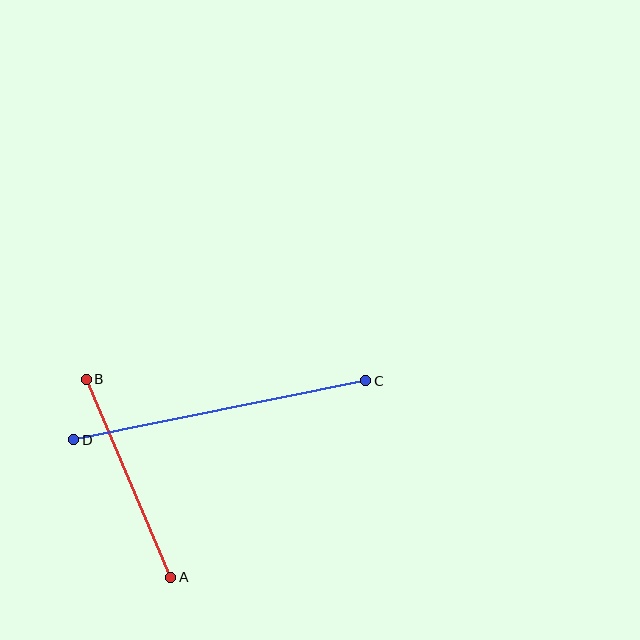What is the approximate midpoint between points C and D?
The midpoint is at approximately (220, 410) pixels.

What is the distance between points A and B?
The distance is approximately 215 pixels.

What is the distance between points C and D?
The distance is approximately 298 pixels.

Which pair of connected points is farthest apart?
Points C and D are farthest apart.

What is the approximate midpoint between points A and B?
The midpoint is at approximately (128, 478) pixels.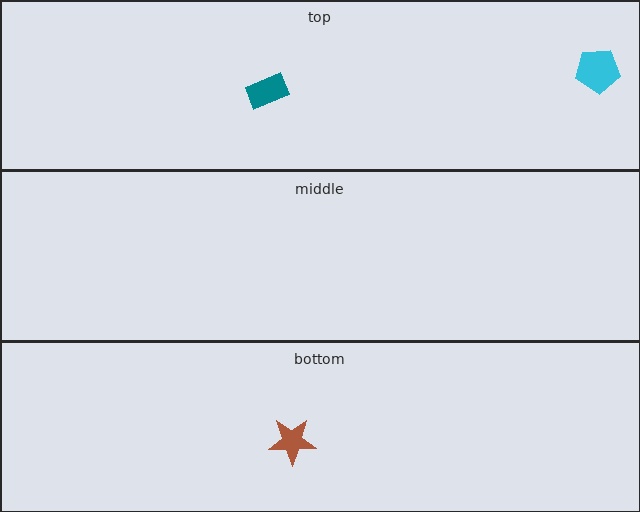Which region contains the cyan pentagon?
The top region.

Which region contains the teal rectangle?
The top region.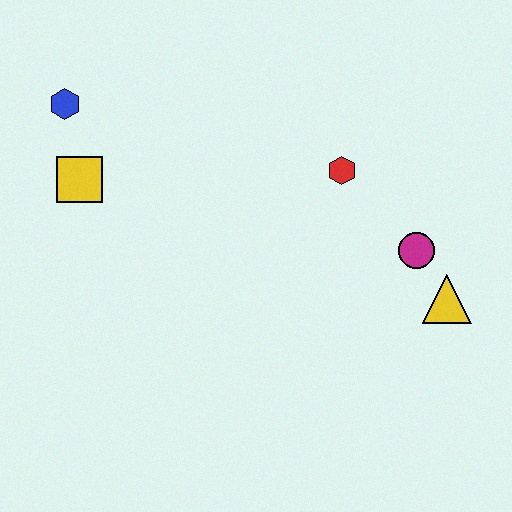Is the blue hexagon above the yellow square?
Yes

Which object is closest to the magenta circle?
The yellow triangle is closest to the magenta circle.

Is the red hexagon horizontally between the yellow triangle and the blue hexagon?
Yes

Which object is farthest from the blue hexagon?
The yellow triangle is farthest from the blue hexagon.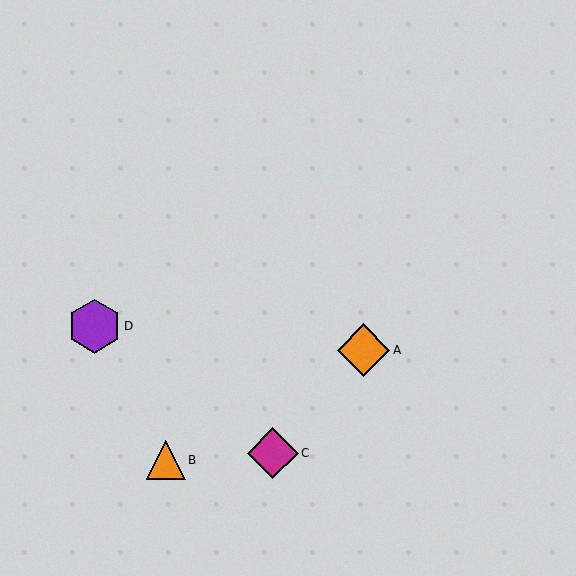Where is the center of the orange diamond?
The center of the orange diamond is at (364, 350).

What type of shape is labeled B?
Shape B is an orange triangle.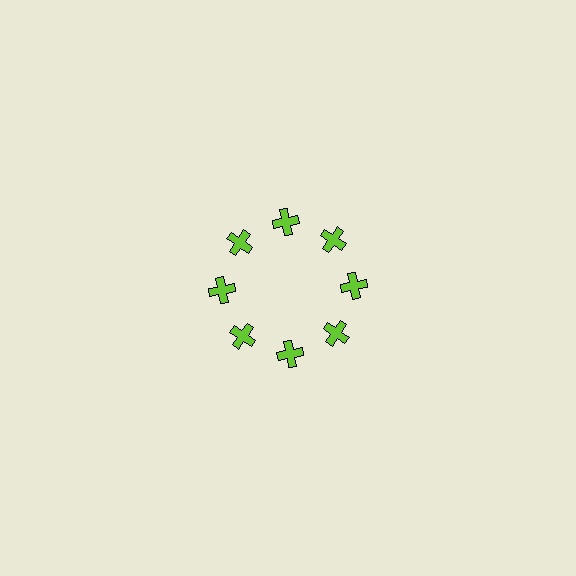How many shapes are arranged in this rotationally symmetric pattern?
There are 8 shapes, arranged in 8 groups of 1.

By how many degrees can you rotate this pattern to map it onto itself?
The pattern maps onto itself every 45 degrees of rotation.